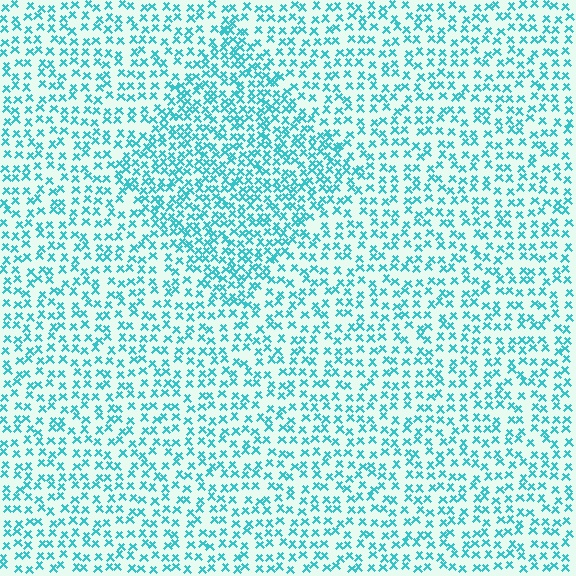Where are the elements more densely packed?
The elements are more densely packed inside the diamond boundary.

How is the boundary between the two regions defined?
The boundary is defined by a change in element density (approximately 1.7x ratio). All elements are the same color, size, and shape.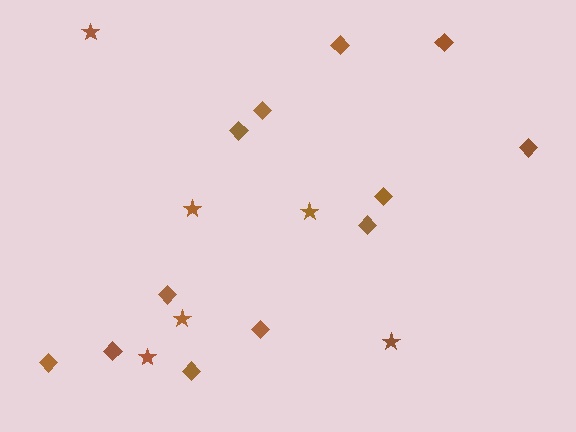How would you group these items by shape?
There are 2 groups: one group of diamonds (12) and one group of stars (6).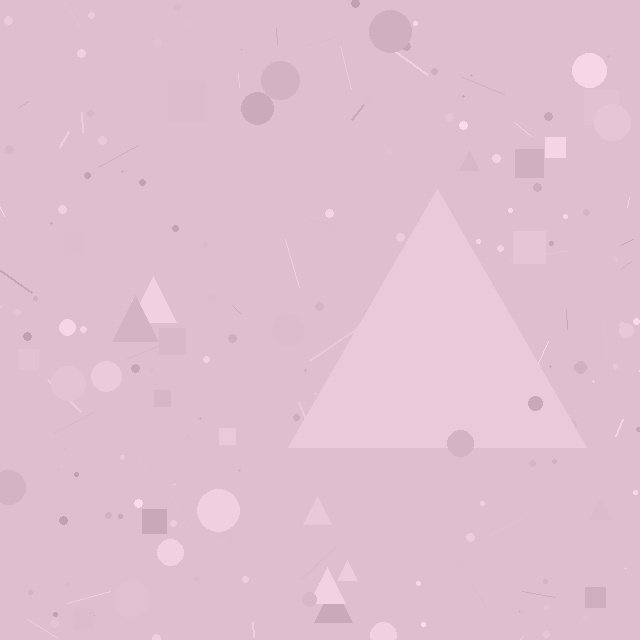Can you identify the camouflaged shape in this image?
The camouflaged shape is a triangle.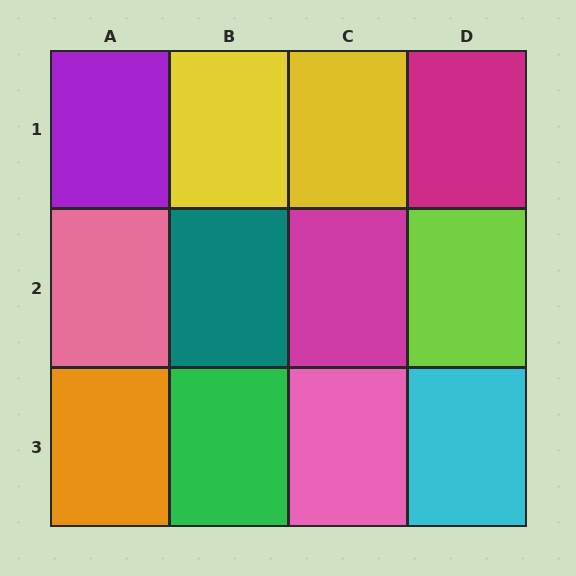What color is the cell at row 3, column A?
Orange.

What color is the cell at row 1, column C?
Yellow.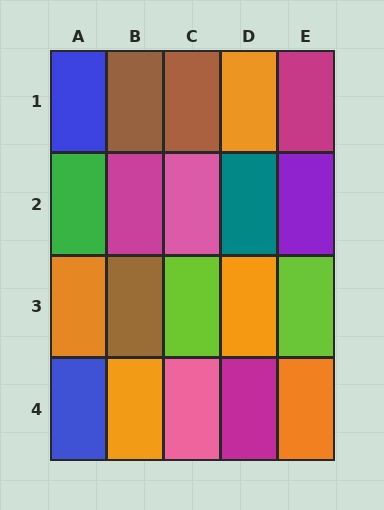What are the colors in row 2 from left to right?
Green, magenta, pink, teal, purple.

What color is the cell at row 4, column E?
Orange.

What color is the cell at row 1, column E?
Magenta.